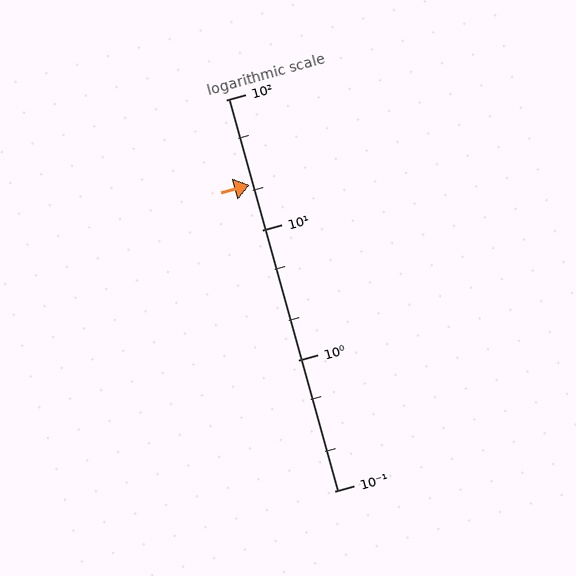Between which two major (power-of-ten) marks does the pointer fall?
The pointer is between 10 and 100.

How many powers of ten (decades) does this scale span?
The scale spans 3 decades, from 0.1 to 100.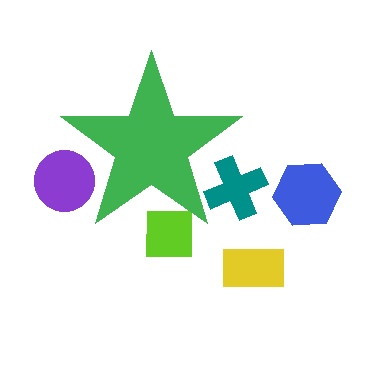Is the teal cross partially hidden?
Yes, the teal cross is partially hidden behind the green star.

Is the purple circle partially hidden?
Yes, the purple circle is partially hidden behind the green star.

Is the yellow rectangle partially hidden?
No, the yellow rectangle is fully visible.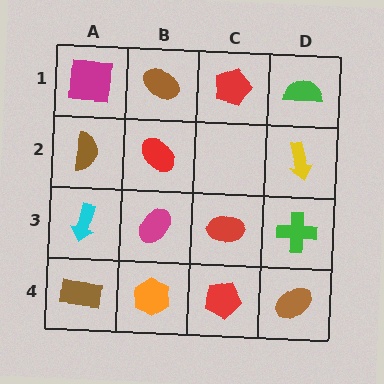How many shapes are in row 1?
4 shapes.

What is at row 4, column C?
A red pentagon.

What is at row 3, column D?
A green cross.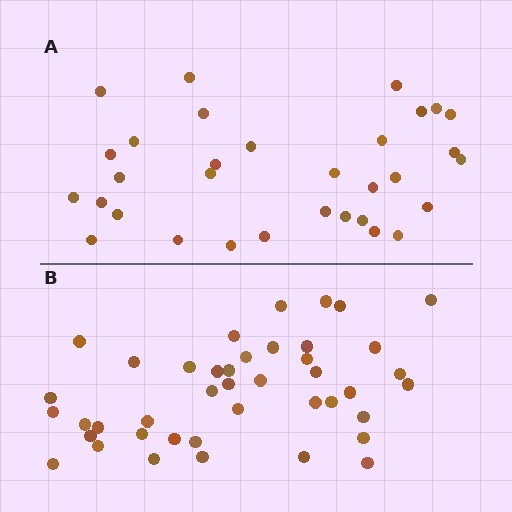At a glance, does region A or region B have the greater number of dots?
Region B (the bottom region) has more dots.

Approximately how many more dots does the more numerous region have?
Region B has roughly 10 or so more dots than region A.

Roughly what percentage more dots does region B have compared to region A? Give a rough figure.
About 30% more.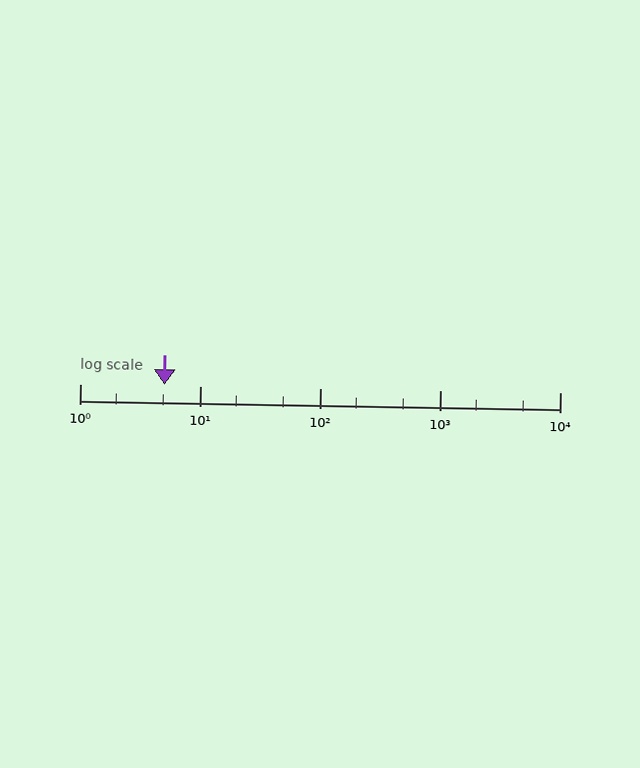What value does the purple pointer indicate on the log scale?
The pointer indicates approximately 5.1.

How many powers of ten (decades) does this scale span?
The scale spans 4 decades, from 1 to 10000.